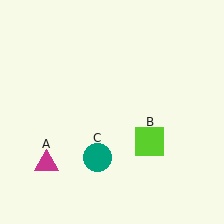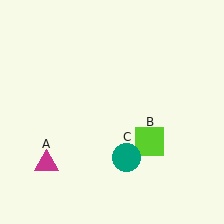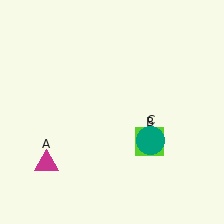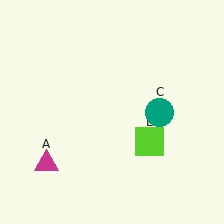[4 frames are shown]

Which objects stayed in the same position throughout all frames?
Magenta triangle (object A) and lime square (object B) remained stationary.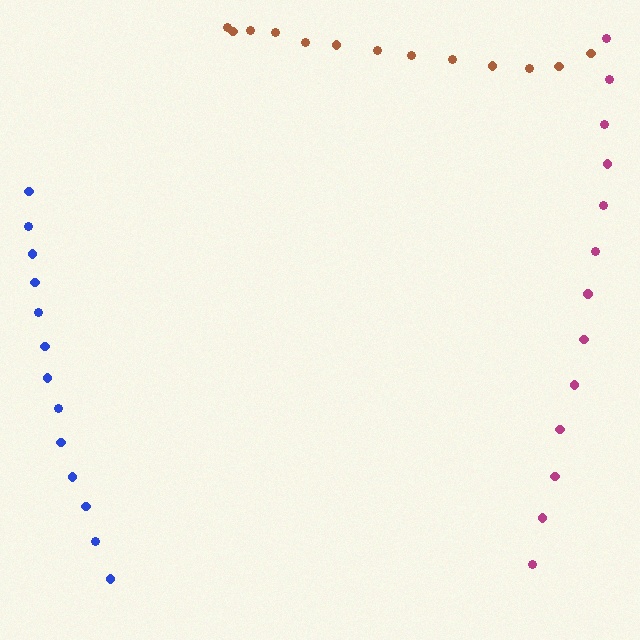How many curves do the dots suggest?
There are 3 distinct paths.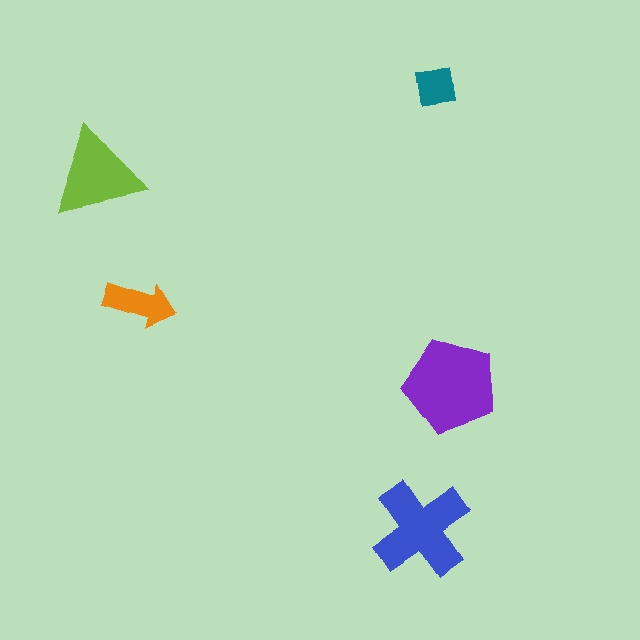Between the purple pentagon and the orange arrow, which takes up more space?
The purple pentagon.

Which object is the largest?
The purple pentagon.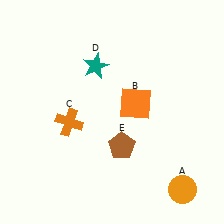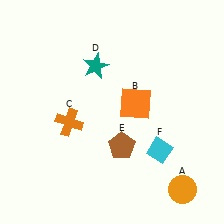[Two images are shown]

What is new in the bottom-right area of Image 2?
A cyan diamond (F) was added in the bottom-right area of Image 2.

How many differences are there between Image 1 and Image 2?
There is 1 difference between the two images.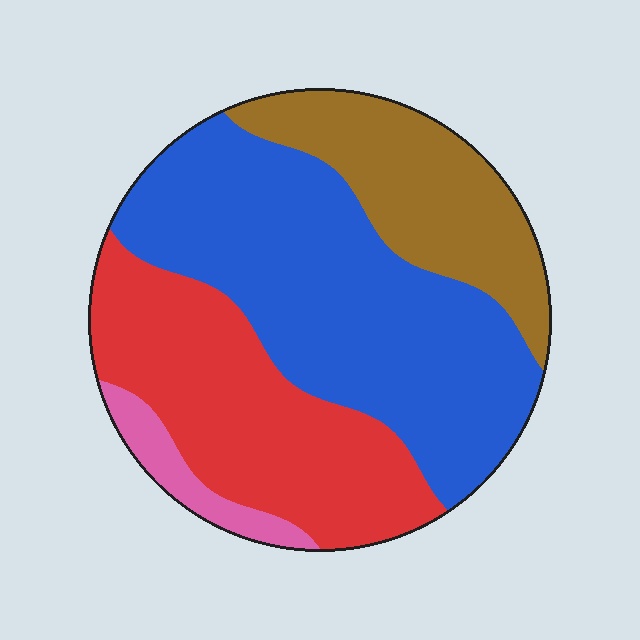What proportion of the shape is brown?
Brown covers roughly 20% of the shape.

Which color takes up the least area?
Pink, at roughly 5%.